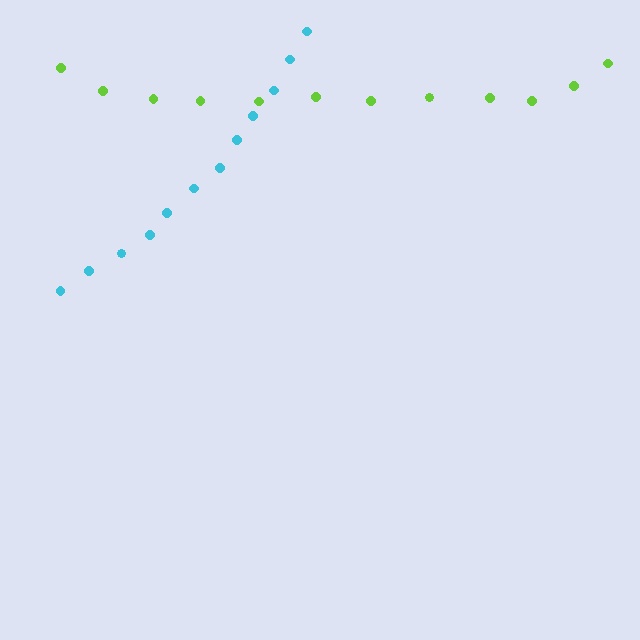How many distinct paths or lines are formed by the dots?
There are 2 distinct paths.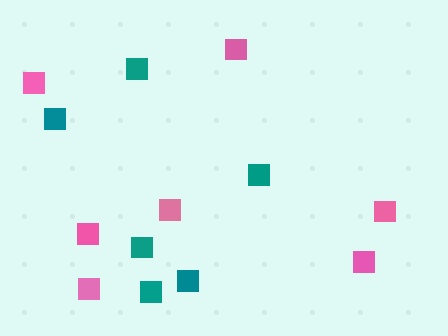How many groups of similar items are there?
There are 2 groups: one group of teal squares (6) and one group of pink squares (7).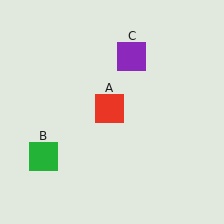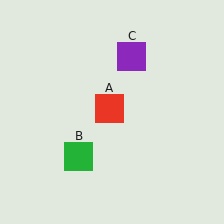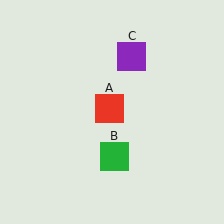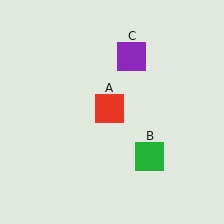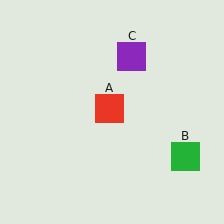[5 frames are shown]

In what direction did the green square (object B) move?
The green square (object B) moved right.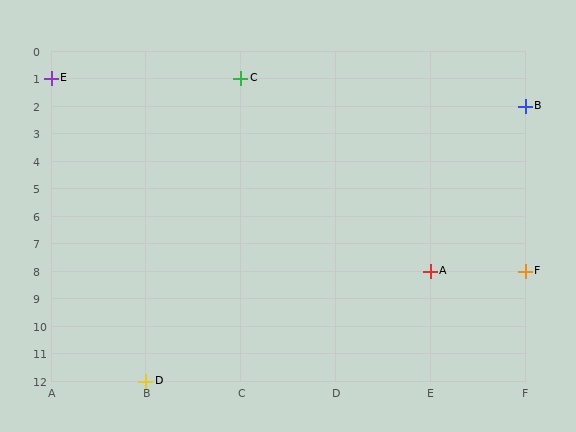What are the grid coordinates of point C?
Point C is at grid coordinates (C, 1).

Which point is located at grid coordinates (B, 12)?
Point D is at (B, 12).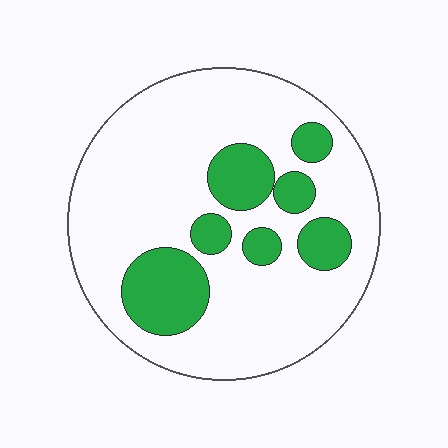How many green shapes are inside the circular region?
7.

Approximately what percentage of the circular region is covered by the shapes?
Approximately 25%.